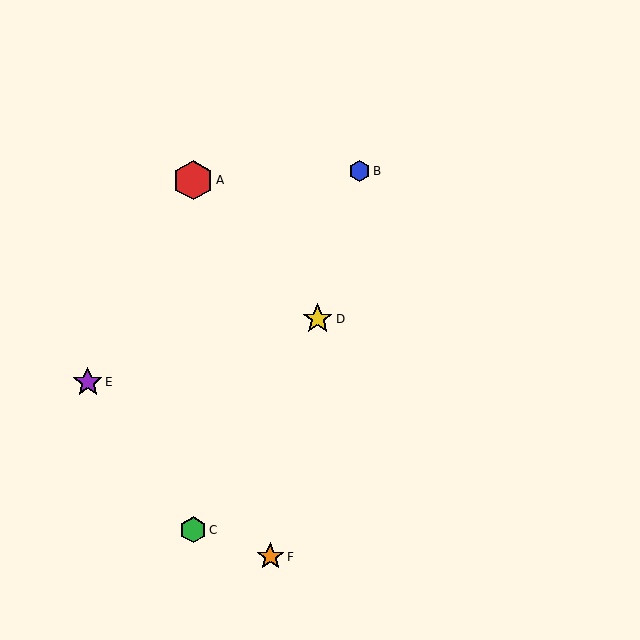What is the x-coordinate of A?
Object A is at x≈193.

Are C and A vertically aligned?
Yes, both are at x≈193.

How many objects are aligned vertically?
2 objects (A, C) are aligned vertically.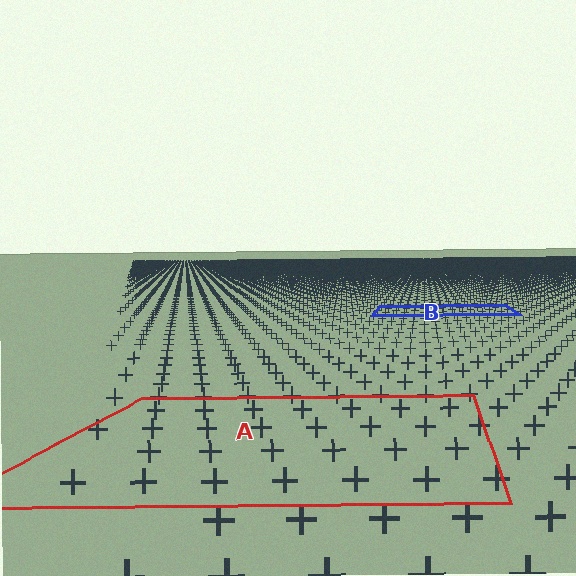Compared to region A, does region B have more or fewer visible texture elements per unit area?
Region B has more texture elements per unit area — they are packed more densely because it is farther away.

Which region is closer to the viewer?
Region A is closer. The texture elements there are larger and more spread out.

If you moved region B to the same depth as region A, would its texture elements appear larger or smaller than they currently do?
They would appear larger. At a closer depth, the same texture elements are projected at a bigger on-screen size.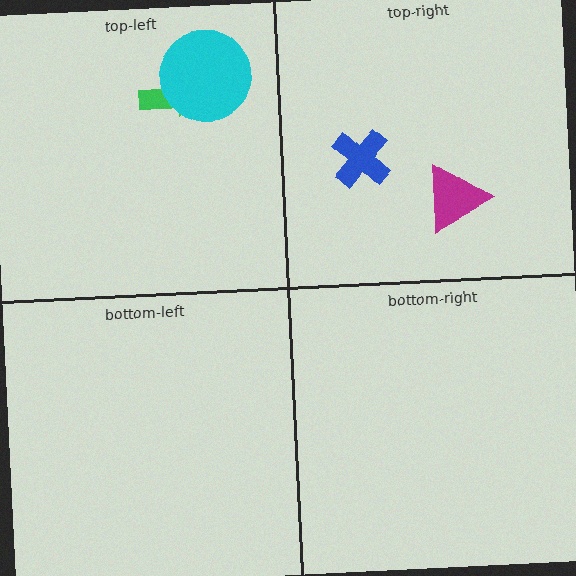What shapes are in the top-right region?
The blue cross, the magenta triangle.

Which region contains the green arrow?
The top-left region.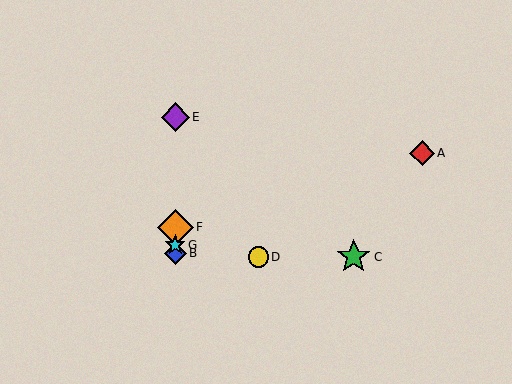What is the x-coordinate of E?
Object E is at x≈175.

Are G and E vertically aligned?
Yes, both are at x≈175.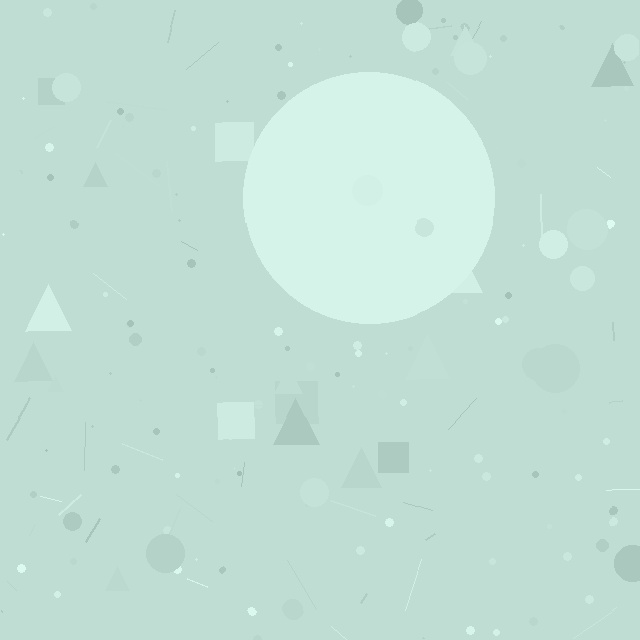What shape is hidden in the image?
A circle is hidden in the image.